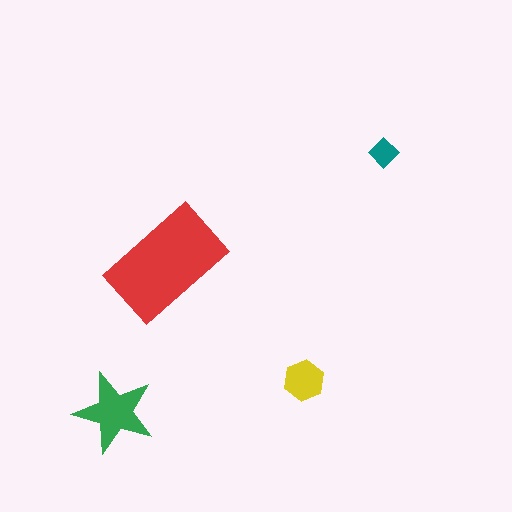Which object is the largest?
The red rectangle.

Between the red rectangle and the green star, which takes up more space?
The red rectangle.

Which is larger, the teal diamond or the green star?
The green star.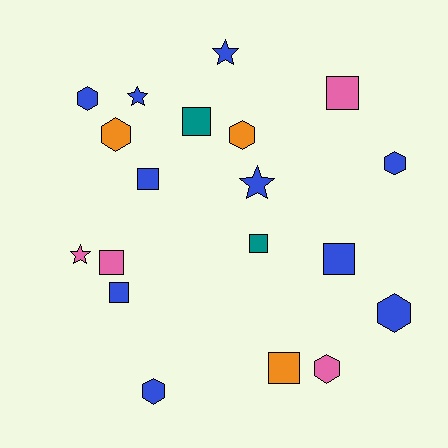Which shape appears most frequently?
Square, with 8 objects.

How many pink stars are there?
There is 1 pink star.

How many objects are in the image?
There are 19 objects.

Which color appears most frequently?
Blue, with 10 objects.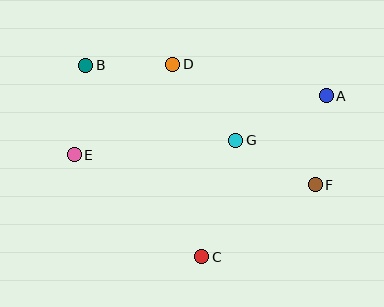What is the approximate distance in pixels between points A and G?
The distance between A and G is approximately 100 pixels.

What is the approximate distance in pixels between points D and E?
The distance between D and E is approximately 133 pixels.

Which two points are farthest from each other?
Points A and E are farthest from each other.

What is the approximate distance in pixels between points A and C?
The distance between A and C is approximately 203 pixels.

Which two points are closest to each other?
Points B and D are closest to each other.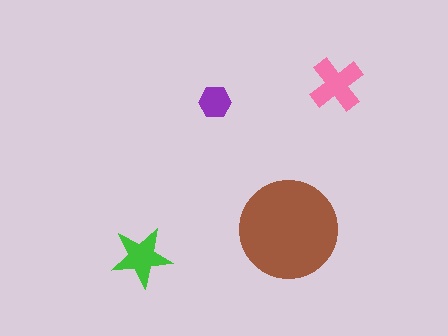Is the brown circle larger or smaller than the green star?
Larger.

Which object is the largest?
The brown circle.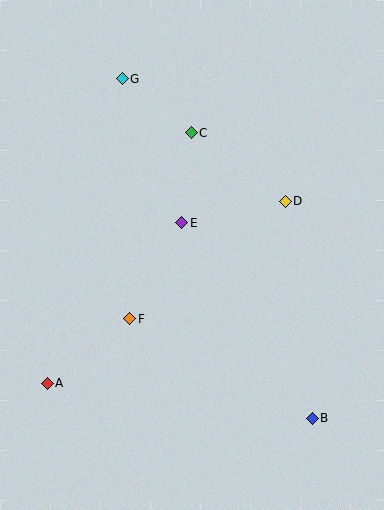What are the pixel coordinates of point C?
Point C is at (191, 133).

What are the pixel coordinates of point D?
Point D is at (285, 201).